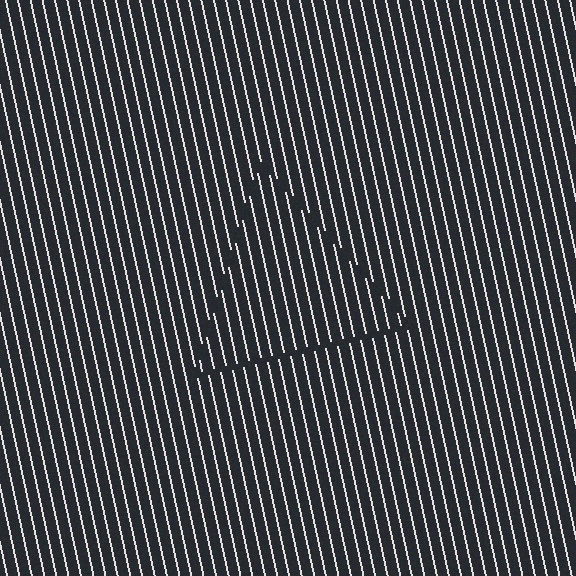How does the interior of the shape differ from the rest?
The interior of the shape contains the same grating, shifted by half a period — the contour is defined by the phase discontinuity where line-ends from the inner and outer gratings abut.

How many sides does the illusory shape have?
3 sides — the line-ends trace a triangle.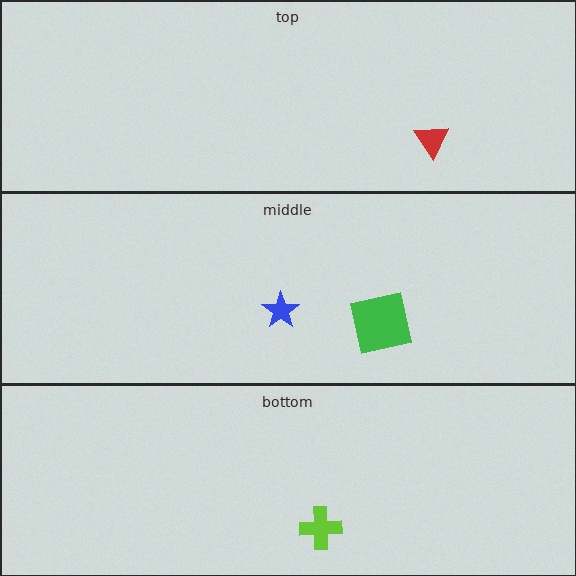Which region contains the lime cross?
The bottom region.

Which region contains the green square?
The middle region.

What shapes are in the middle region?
The green square, the blue star.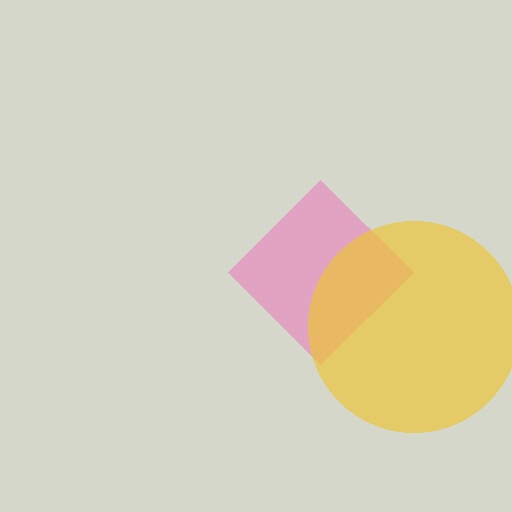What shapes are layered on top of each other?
The layered shapes are: a pink diamond, a yellow circle.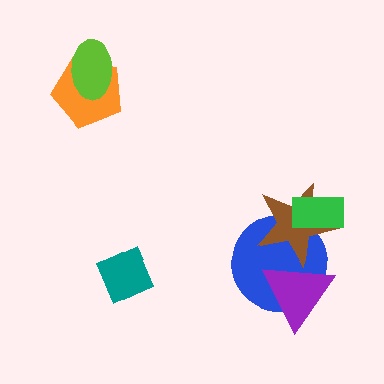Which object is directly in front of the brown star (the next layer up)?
The purple triangle is directly in front of the brown star.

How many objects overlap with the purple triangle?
2 objects overlap with the purple triangle.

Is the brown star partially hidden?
Yes, it is partially covered by another shape.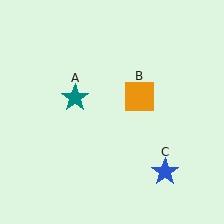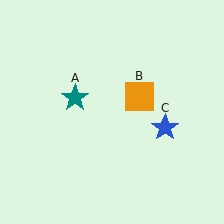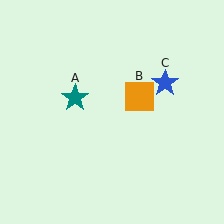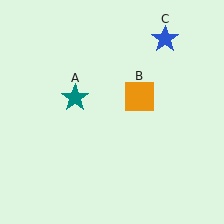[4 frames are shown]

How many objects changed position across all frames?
1 object changed position: blue star (object C).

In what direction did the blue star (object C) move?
The blue star (object C) moved up.